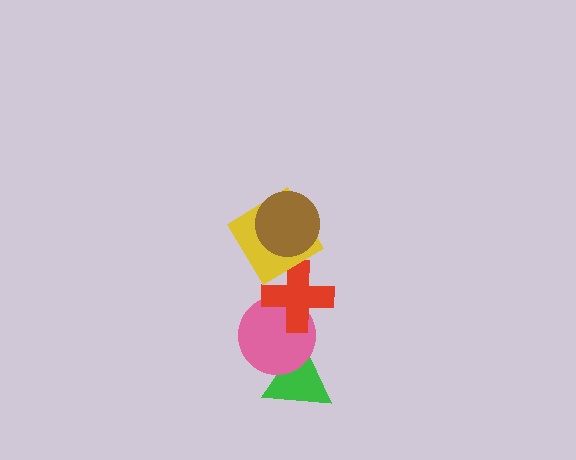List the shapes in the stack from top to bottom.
From top to bottom: the brown circle, the yellow diamond, the red cross, the pink circle, the green triangle.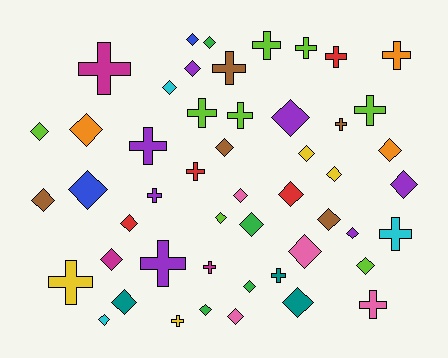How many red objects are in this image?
There are 4 red objects.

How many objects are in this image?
There are 50 objects.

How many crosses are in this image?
There are 20 crosses.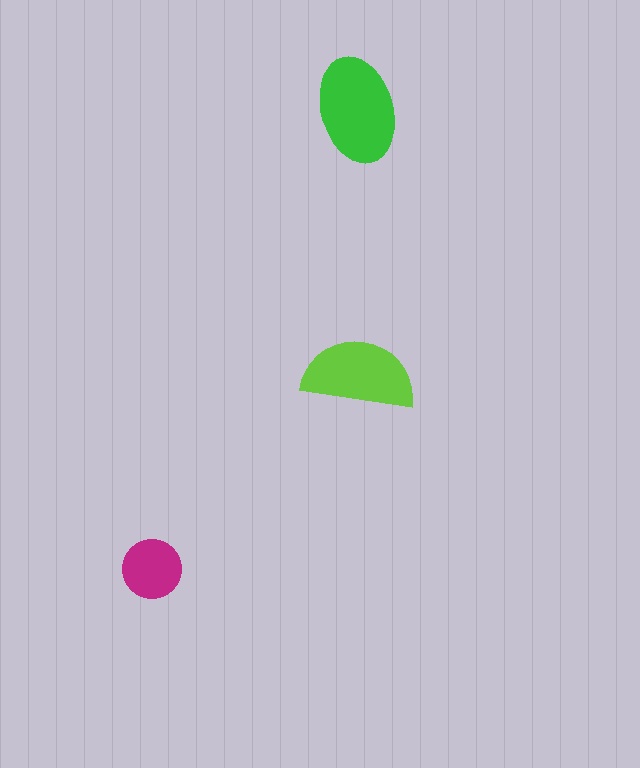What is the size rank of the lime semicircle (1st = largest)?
2nd.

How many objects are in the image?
There are 3 objects in the image.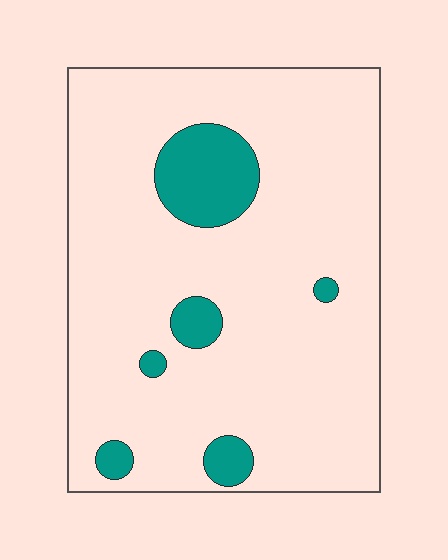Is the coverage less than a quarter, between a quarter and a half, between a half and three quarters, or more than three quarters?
Less than a quarter.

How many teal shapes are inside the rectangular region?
6.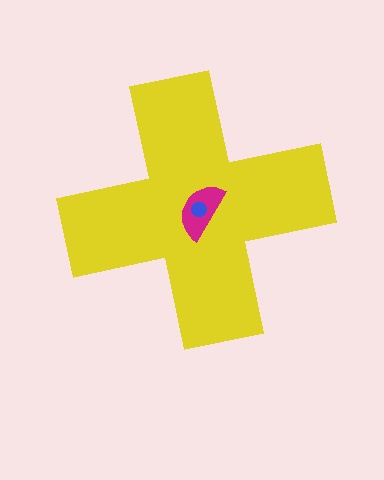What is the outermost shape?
The yellow cross.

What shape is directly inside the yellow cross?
The magenta semicircle.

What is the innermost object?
The blue circle.